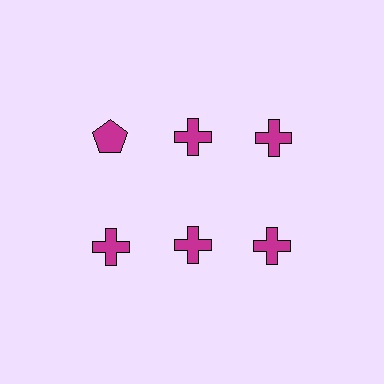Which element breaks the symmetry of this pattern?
The magenta pentagon in the top row, leftmost column breaks the symmetry. All other shapes are magenta crosses.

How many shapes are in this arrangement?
There are 6 shapes arranged in a grid pattern.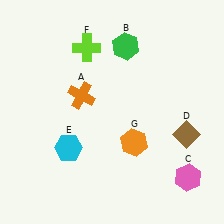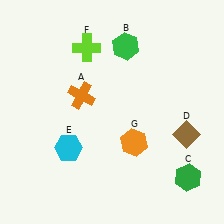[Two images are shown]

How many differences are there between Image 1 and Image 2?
There is 1 difference between the two images.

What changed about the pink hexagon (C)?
In Image 1, C is pink. In Image 2, it changed to green.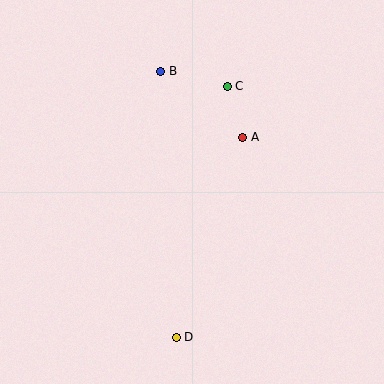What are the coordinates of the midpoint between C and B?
The midpoint between C and B is at (194, 79).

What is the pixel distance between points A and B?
The distance between A and B is 105 pixels.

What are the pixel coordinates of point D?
Point D is at (176, 337).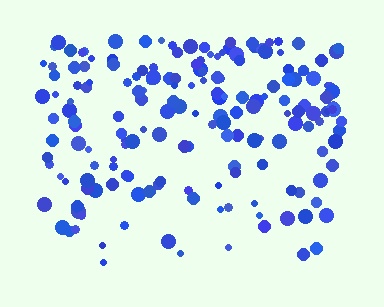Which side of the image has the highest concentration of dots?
The top.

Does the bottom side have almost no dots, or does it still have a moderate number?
Still a moderate number, just noticeably fewer than the top.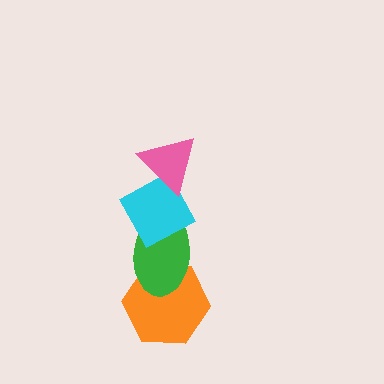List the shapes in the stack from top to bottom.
From top to bottom: the pink triangle, the cyan diamond, the green ellipse, the orange hexagon.